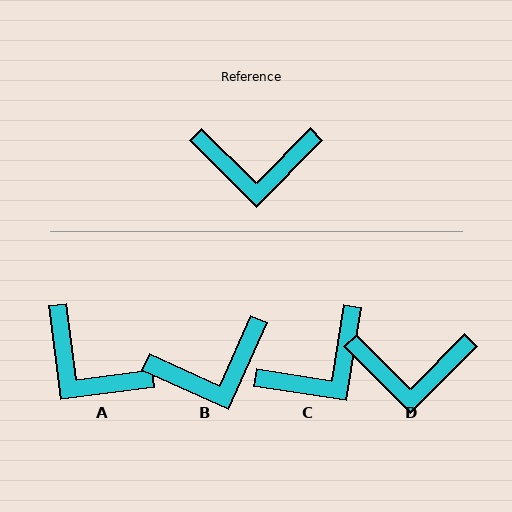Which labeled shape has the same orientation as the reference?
D.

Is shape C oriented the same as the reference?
No, it is off by about 36 degrees.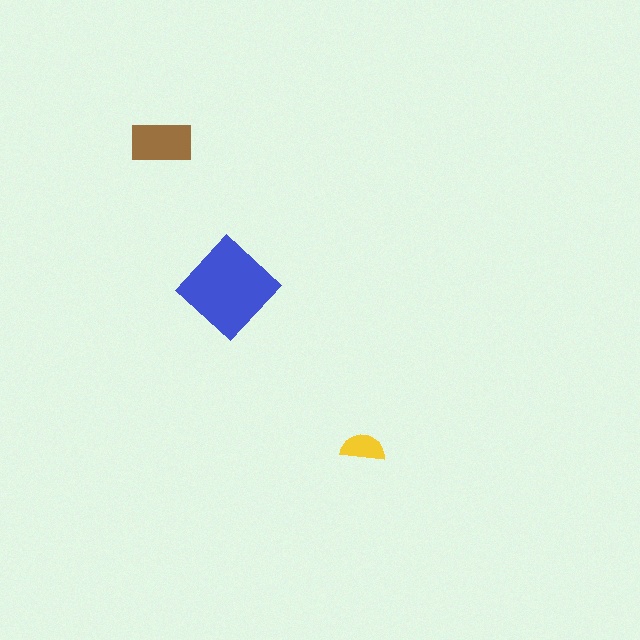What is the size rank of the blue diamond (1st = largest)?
1st.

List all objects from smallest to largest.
The yellow semicircle, the brown rectangle, the blue diamond.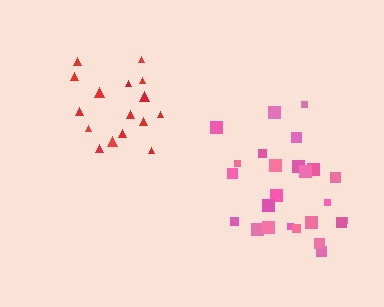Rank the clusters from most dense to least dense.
pink, red.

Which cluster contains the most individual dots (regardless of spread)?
Pink (26).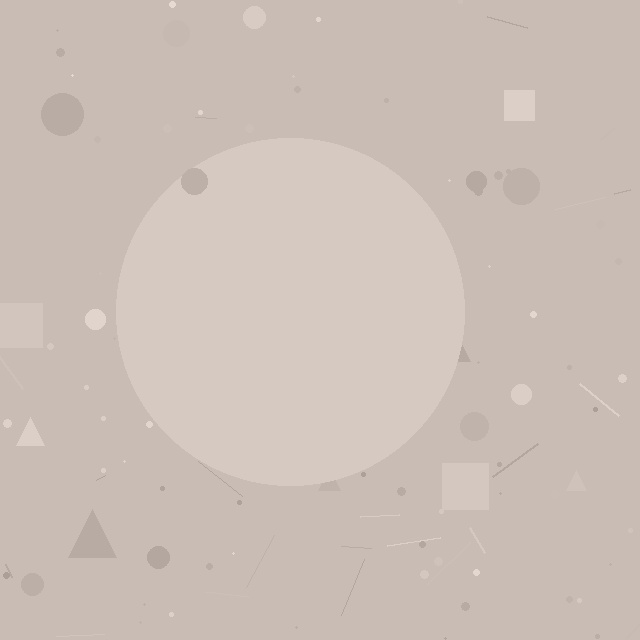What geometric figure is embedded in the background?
A circle is embedded in the background.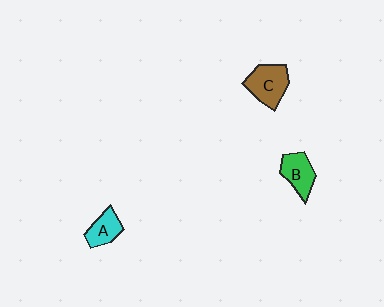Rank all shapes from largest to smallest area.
From largest to smallest: C (brown), B (green), A (cyan).